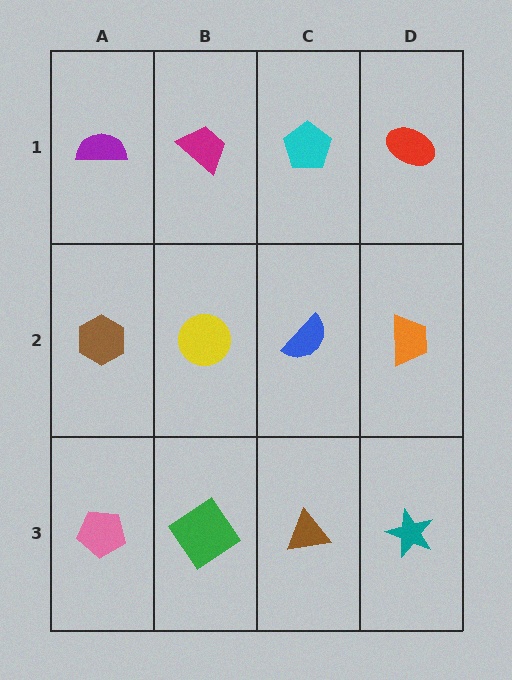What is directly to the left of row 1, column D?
A cyan pentagon.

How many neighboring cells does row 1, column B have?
3.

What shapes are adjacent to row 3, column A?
A brown hexagon (row 2, column A), a green diamond (row 3, column B).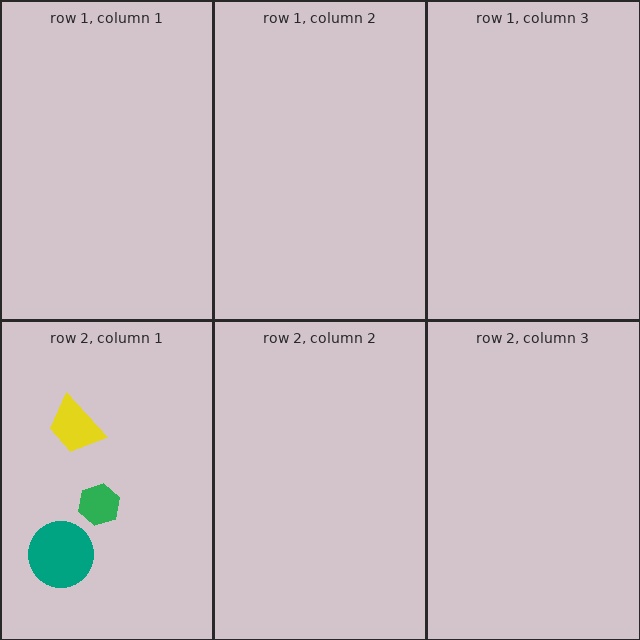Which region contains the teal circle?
The row 2, column 1 region.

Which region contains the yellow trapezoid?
The row 2, column 1 region.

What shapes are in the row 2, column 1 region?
The teal circle, the yellow trapezoid, the green hexagon.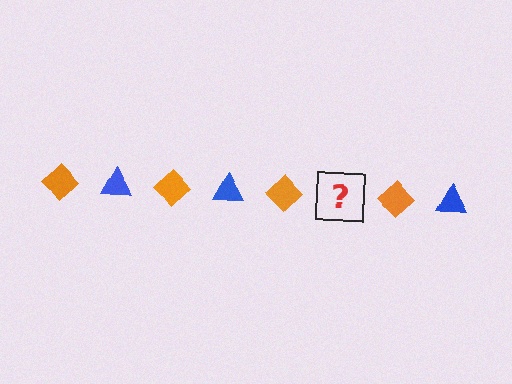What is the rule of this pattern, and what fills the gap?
The rule is that the pattern alternates between orange diamond and blue triangle. The gap should be filled with a blue triangle.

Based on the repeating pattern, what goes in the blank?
The blank should be a blue triangle.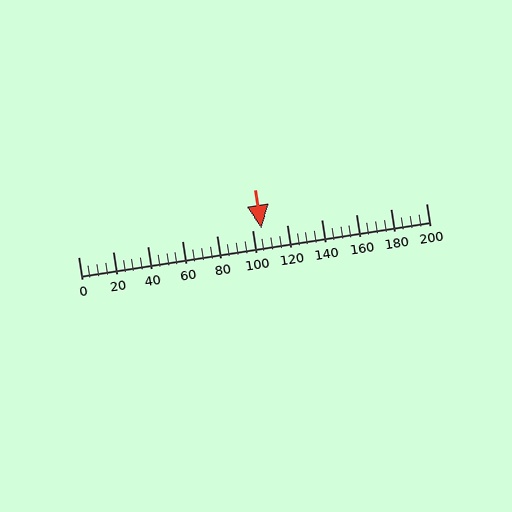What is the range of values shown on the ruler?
The ruler shows values from 0 to 200.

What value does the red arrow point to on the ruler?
The red arrow points to approximately 106.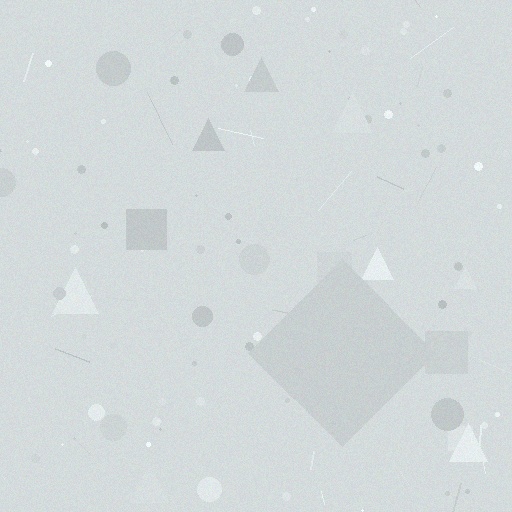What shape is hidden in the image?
A diamond is hidden in the image.